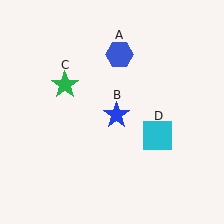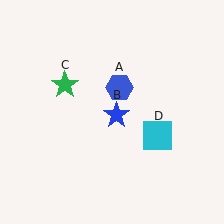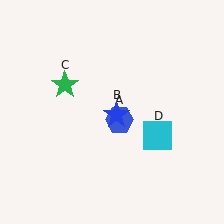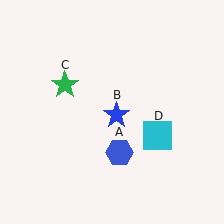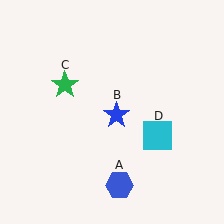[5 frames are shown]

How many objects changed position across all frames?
1 object changed position: blue hexagon (object A).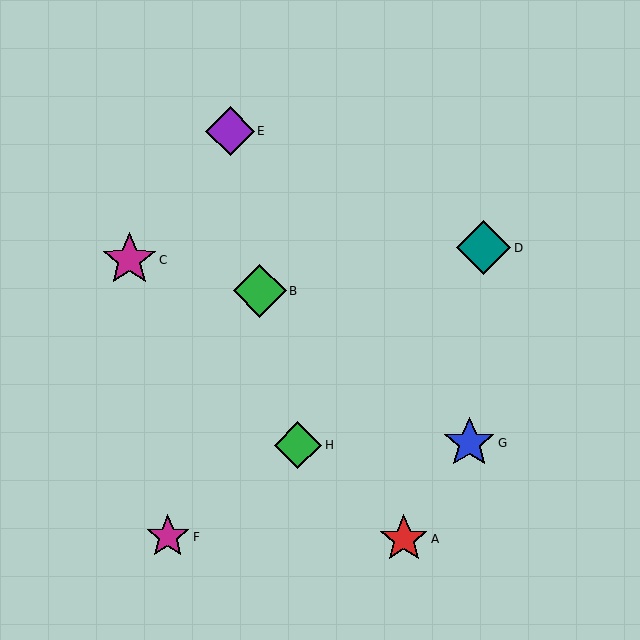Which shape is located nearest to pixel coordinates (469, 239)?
The teal diamond (labeled D) at (484, 248) is nearest to that location.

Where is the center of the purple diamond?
The center of the purple diamond is at (230, 131).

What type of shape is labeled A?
Shape A is a red star.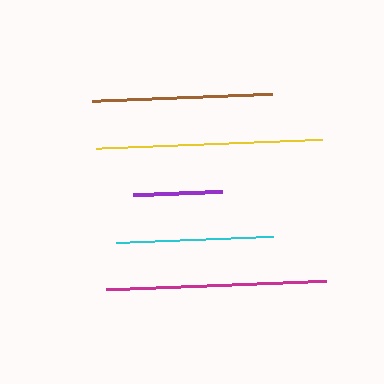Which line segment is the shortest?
The purple line is the shortest at approximately 89 pixels.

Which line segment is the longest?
The yellow line is the longest at approximately 227 pixels.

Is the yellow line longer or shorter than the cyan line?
The yellow line is longer than the cyan line.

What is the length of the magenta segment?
The magenta segment is approximately 219 pixels long.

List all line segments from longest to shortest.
From longest to shortest: yellow, magenta, brown, cyan, purple.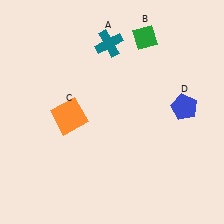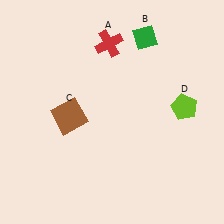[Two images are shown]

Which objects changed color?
A changed from teal to red. C changed from orange to brown. D changed from blue to lime.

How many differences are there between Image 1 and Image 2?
There are 3 differences between the two images.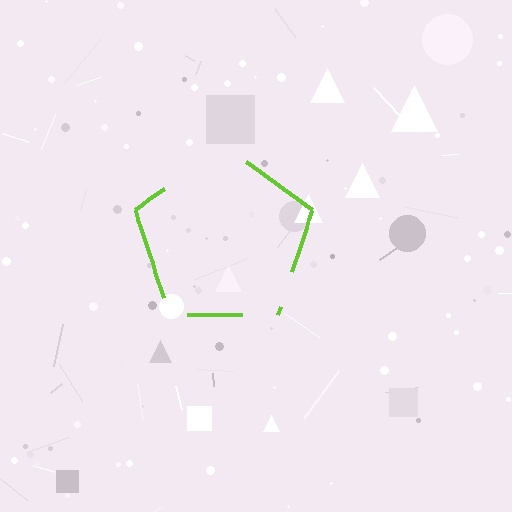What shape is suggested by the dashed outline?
The dashed outline suggests a pentagon.